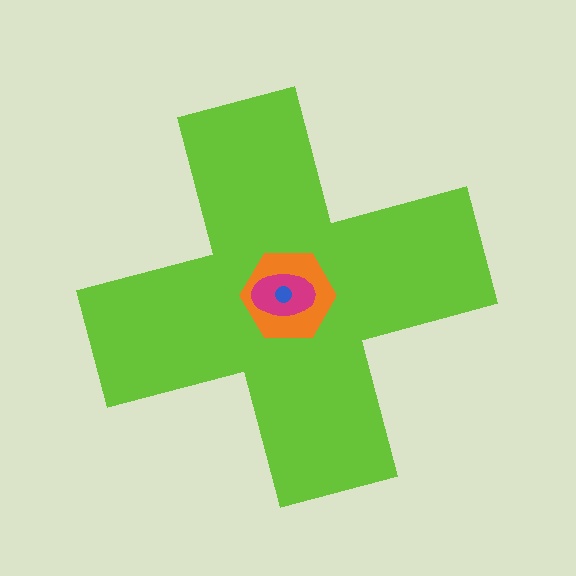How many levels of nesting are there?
4.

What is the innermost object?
The blue circle.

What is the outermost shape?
The lime cross.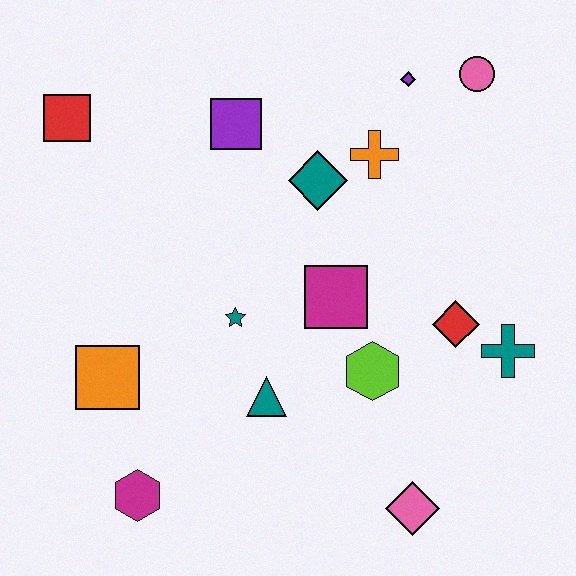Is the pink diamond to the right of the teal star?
Yes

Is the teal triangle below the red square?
Yes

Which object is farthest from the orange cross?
The magenta hexagon is farthest from the orange cross.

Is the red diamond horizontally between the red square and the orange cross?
No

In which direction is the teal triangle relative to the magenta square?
The teal triangle is below the magenta square.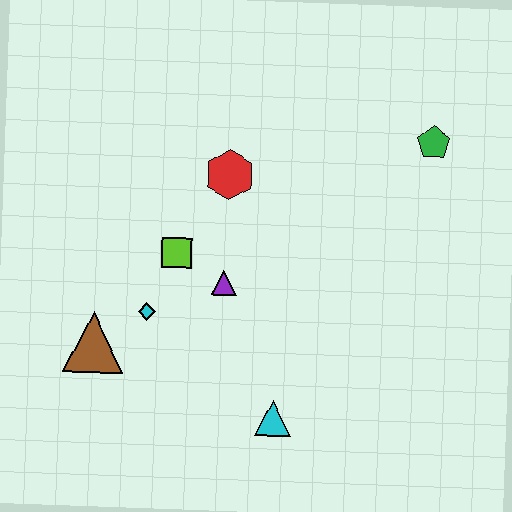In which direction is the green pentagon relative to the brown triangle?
The green pentagon is to the right of the brown triangle.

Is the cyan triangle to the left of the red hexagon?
No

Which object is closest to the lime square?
The purple triangle is closest to the lime square.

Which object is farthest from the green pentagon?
The brown triangle is farthest from the green pentagon.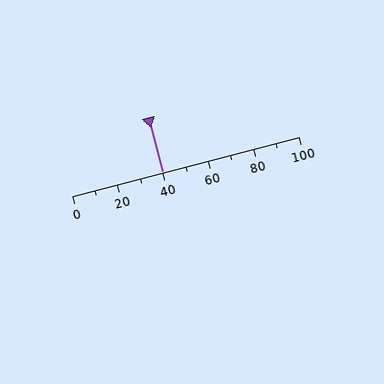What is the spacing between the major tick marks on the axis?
The major ticks are spaced 20 apart.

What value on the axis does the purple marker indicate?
The marker indicates approximately 40.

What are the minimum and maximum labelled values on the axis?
The axis runs from 0 to 100.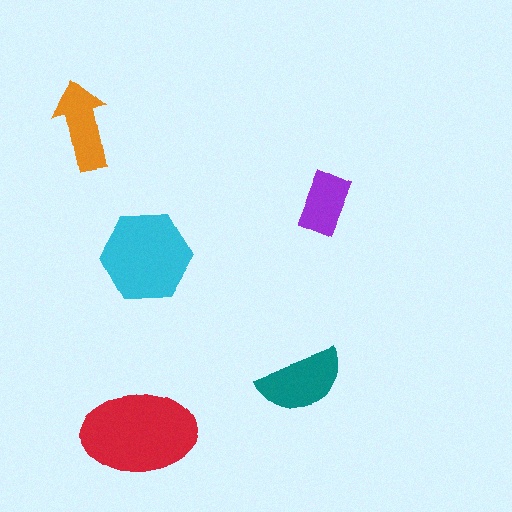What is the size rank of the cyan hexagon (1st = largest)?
2nd.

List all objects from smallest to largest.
The purple rectangle, the orange arrow, the teal semicircle, the cyan hexagon, the red ellipse.